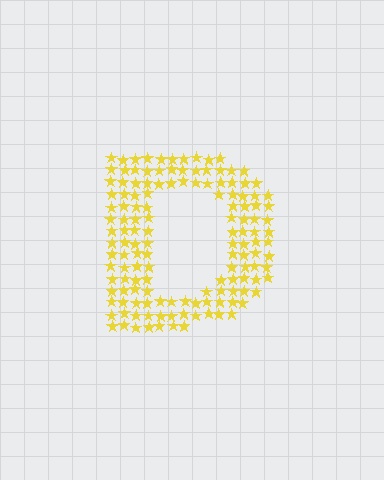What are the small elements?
The small elements are stars.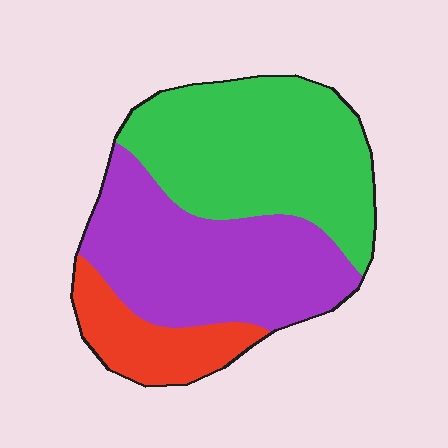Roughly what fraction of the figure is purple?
Purple takes up about two fifths (2/5) of the figure.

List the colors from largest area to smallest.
From largest to smallest: green, purple, red.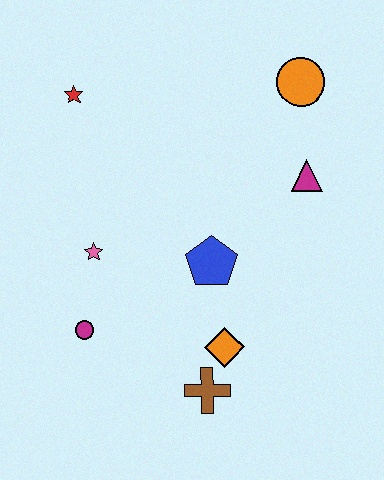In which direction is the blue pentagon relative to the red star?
The blue pentagon is below the red star.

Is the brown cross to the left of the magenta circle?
No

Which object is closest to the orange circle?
The magenta triangle is closest to the orange circle.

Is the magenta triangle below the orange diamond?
No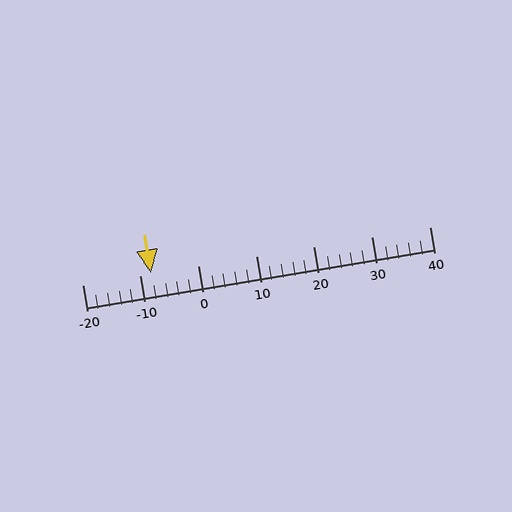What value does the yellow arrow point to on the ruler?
The yellow arrow points to approximately -8.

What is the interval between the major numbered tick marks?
The major tick marks are spaced 10 units apart.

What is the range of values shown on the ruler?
The ruler shows values from -20 to 40.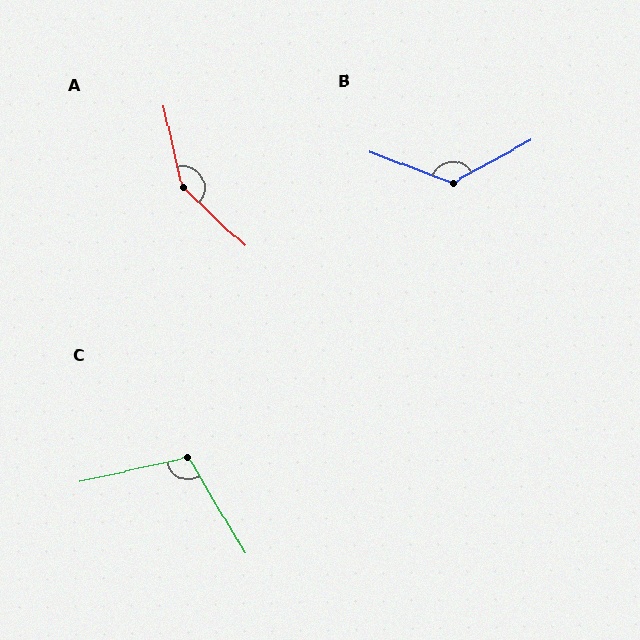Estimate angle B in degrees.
Approximately 130 degrees.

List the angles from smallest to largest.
C (108°), B (130°), A (145°).